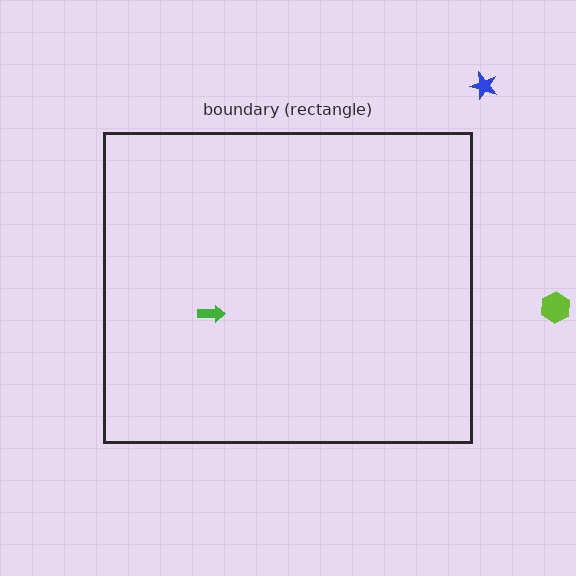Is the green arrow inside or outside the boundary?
Inside.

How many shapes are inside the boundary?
1 inside, 2 outside.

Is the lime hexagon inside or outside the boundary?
Outside.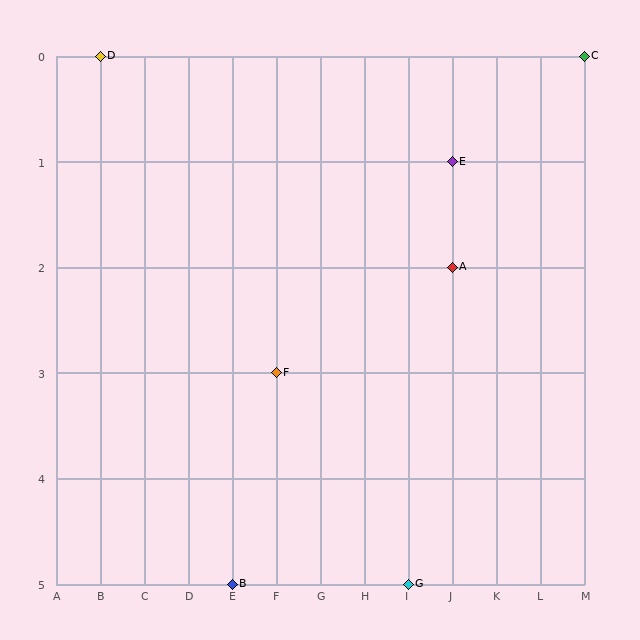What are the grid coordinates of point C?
Point C is at grid coordinates (M, 0).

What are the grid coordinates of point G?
Point G is at grid coordinates (I, 5).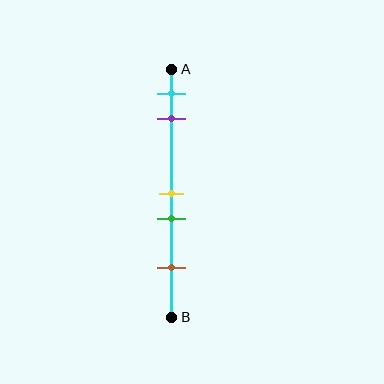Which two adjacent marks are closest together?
The yellow and green marks are the closest adjacent pair.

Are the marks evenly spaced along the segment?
No, the marks are not evenly spaced.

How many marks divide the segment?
There are 5 marks dividing the segment.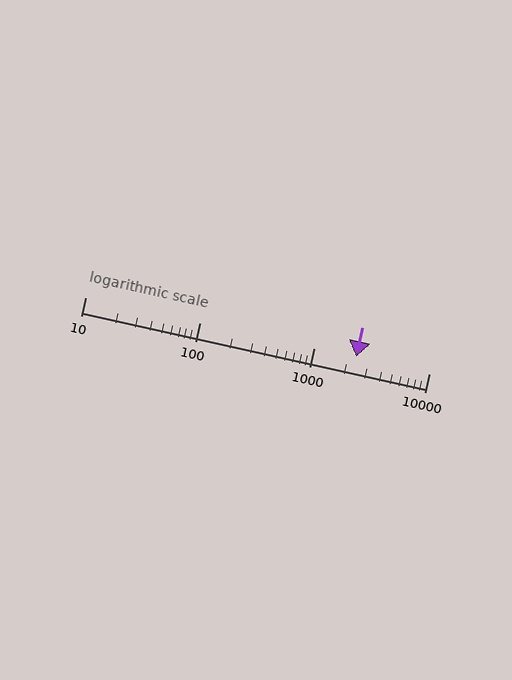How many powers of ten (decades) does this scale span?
The scale spans 3 decades, from 10 to 10000.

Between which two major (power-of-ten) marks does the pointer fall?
The pointer is between 1000 and 10000.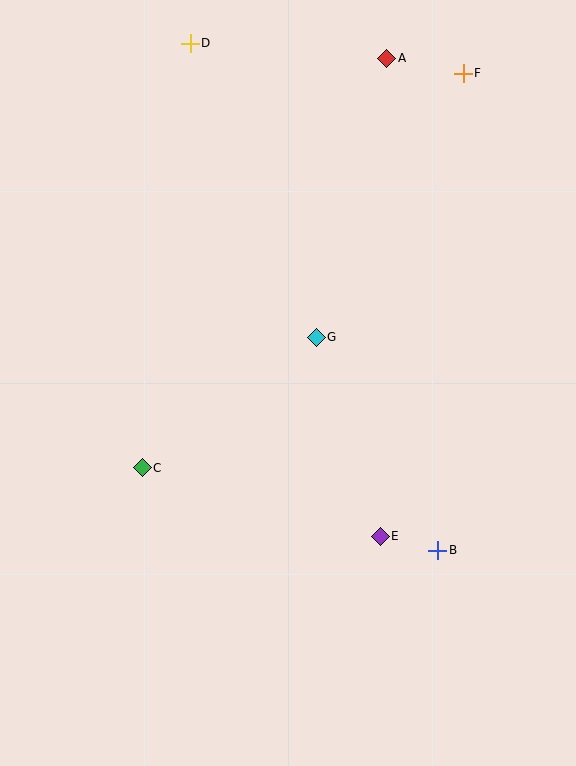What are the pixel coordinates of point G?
Point G is at (316, 337).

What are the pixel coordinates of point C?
Point C is at (142, 468).